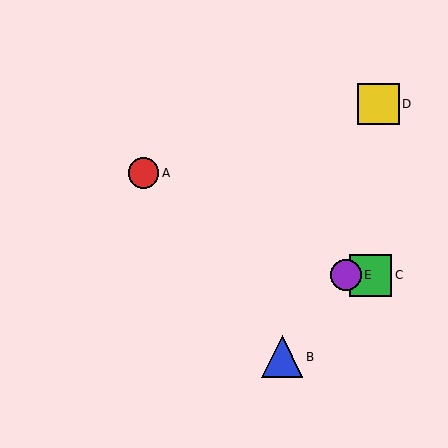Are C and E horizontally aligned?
Yes, both are at y≈275.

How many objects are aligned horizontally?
2 objects (C, E) are aligned horizontally.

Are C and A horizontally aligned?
No, C is at y≈275 and A is at y≈173.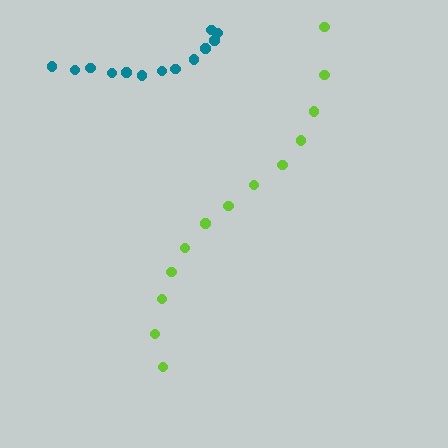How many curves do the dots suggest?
There are 2 distinct paths.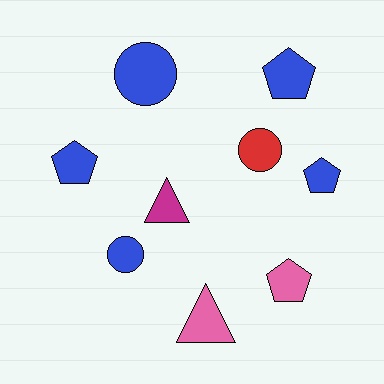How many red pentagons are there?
There are no red pentagons.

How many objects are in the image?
There are 9 objects.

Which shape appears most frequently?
Pentagon, with 4 objects.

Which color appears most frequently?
Blue, with 5 objects.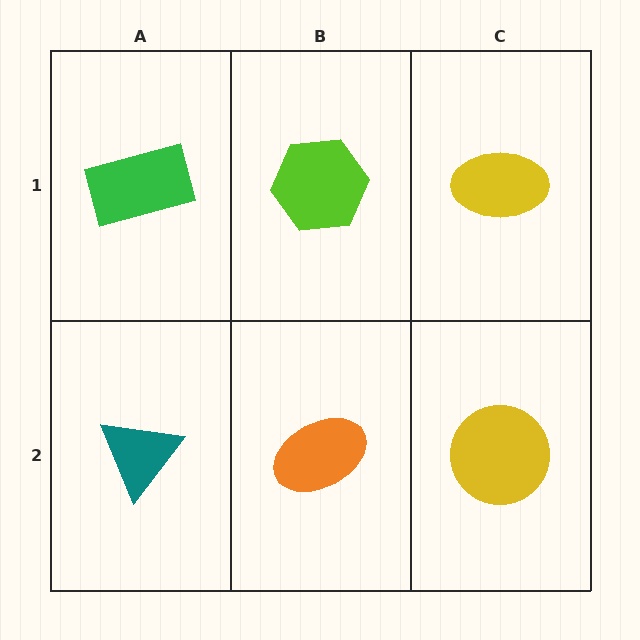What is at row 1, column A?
A green rectangle.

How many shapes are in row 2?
3 shapes.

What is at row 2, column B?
An orange ellipse.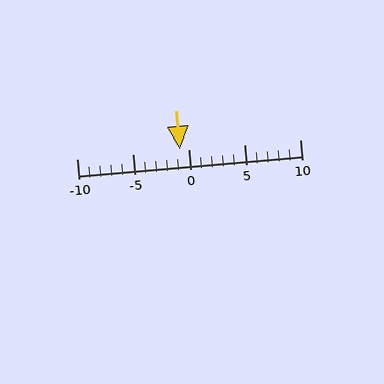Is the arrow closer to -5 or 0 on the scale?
The arrow is closer to 0.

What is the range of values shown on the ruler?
The ruler shows values from -10 to 10.